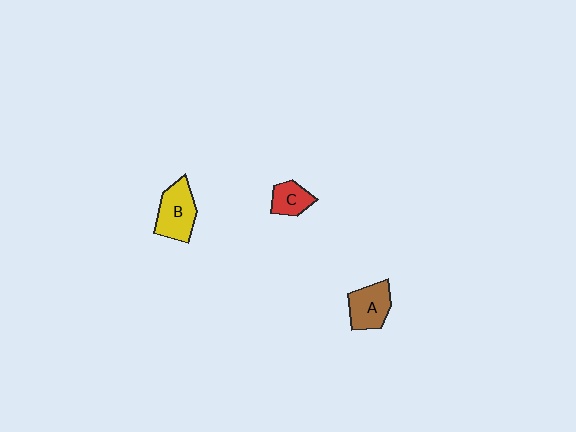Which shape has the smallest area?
Shape C (red).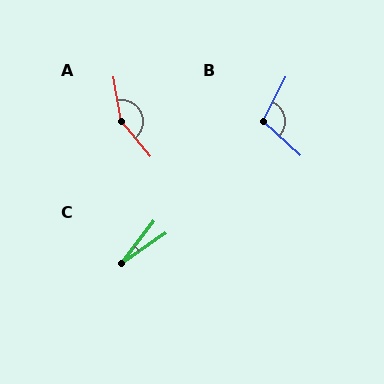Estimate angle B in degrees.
Approximately 106 degrees.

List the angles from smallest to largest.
C (18°), B (106°), A (150°).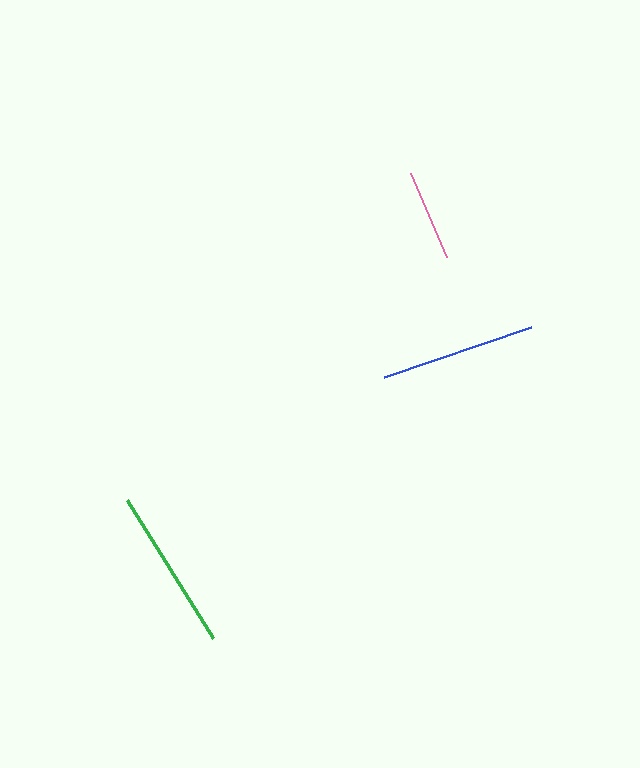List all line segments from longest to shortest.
From longest to shortest: green, blue, pink.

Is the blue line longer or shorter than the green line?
The green line is longer than the blue line.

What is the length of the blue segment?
The blue segment is approximately 155 pixels long.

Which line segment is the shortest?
The pink line is the shortest at approximately 91 pixels.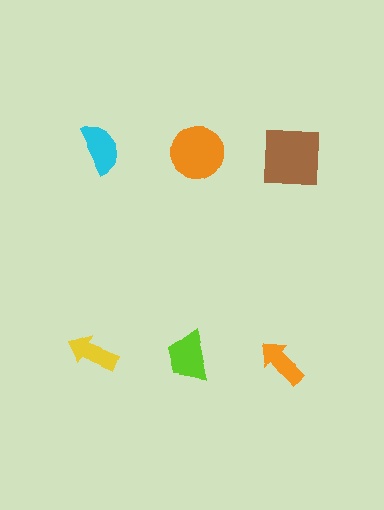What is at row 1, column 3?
A brown square.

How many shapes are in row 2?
3 shapes.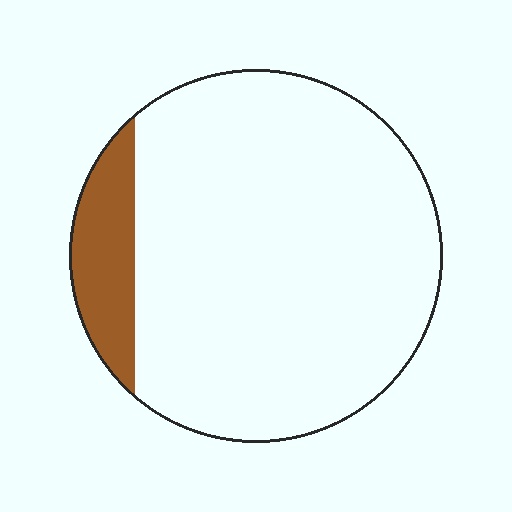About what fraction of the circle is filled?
About one eighth (1/8).